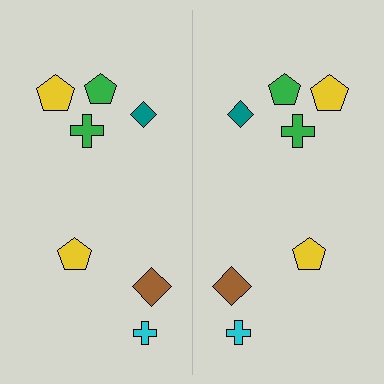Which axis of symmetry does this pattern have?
The pattern has a vertical axis of symmetry running through the center of the image.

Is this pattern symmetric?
Yes, this pattern has bilateral (reflection) symmetry.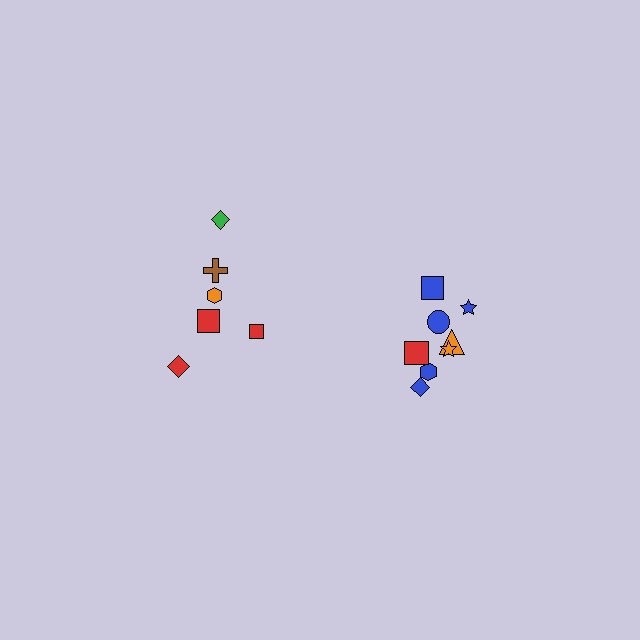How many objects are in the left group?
There are 6 objects.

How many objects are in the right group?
There are 8 objects.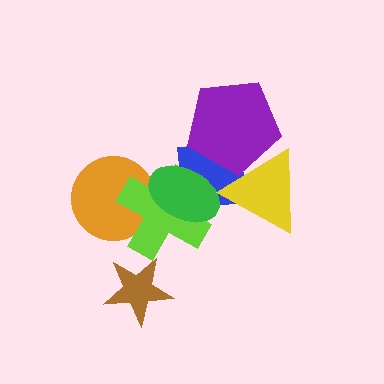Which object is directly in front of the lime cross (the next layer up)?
The blue square is directly in front of the lime cross.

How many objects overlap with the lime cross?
3 objects overlap with the lime cross.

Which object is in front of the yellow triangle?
The purple pentagon is in front of the yellow triangle.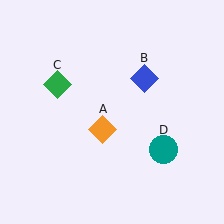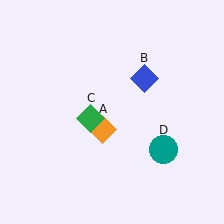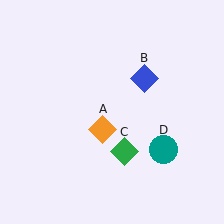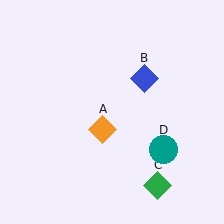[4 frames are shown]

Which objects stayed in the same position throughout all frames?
Orange diamond (object A) and blue diamond (object B) and teal circle (object D) remained stationary.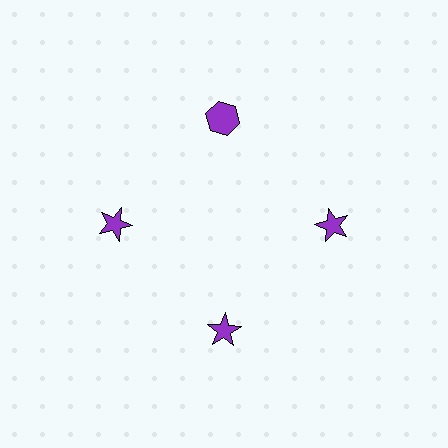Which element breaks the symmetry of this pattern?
The purple hexagon at roughly the 12 o'clock position breaks the symmetry. All other shapes are purple stars.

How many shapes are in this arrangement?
There are 4 shapes arranged in a ring pattern.